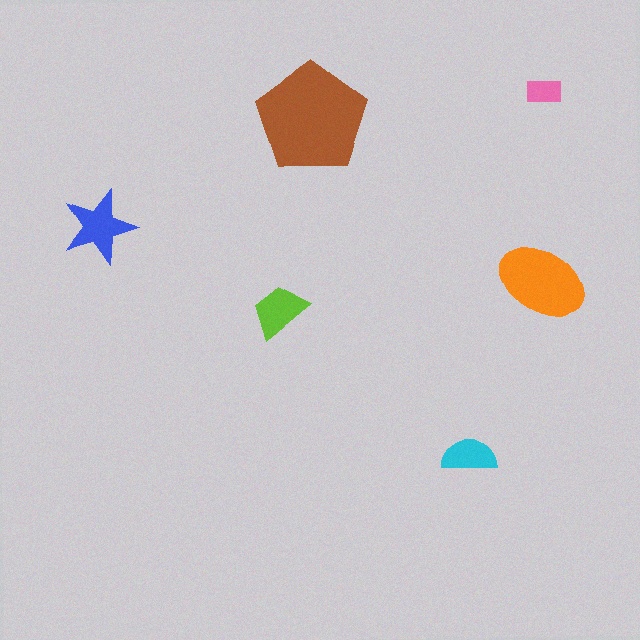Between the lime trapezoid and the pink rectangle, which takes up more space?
The lime trapezoid.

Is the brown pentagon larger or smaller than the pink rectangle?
Larger.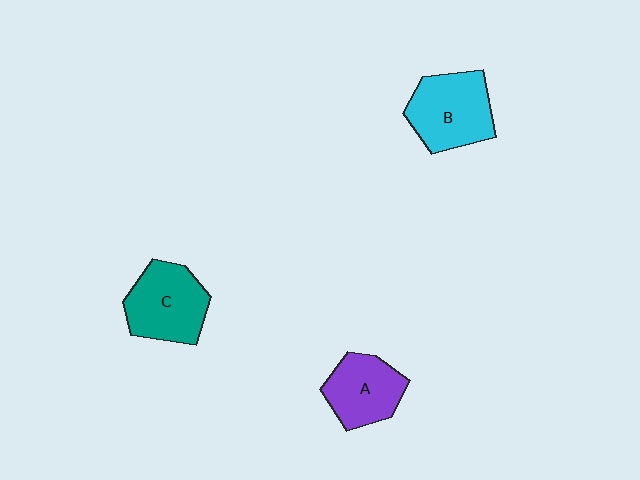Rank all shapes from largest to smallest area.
From largest to smallest: B (cyan), C (teal), A (purple).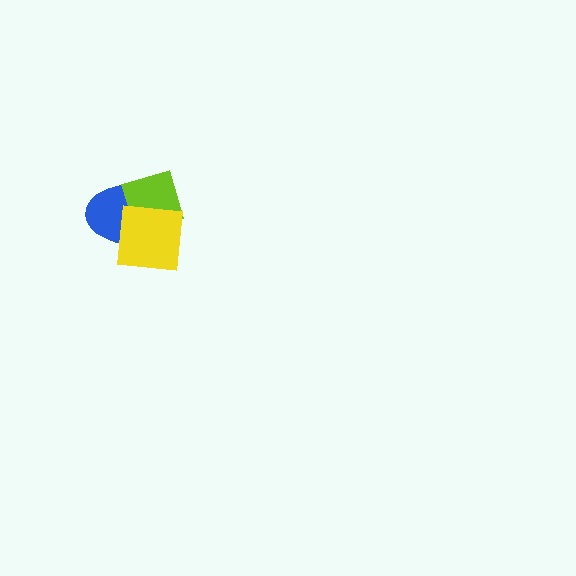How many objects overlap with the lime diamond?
2 objects overlap with the lime diamond.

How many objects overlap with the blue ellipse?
2 objects overlap with the blue ellipse.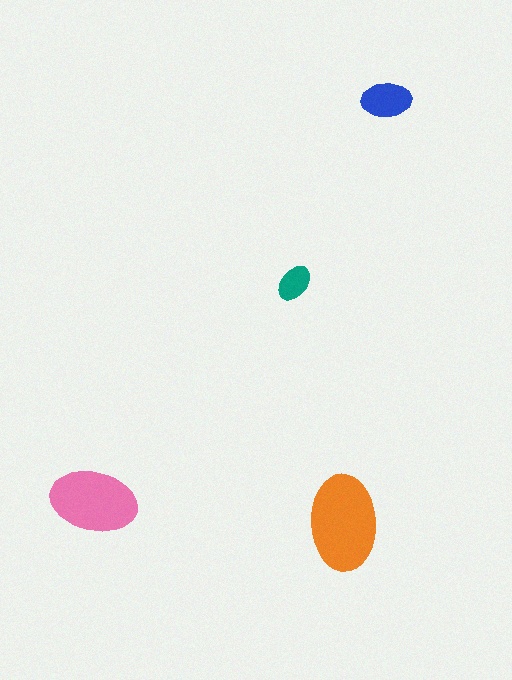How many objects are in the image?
There are 4 objects in the image.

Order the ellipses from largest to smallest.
the orange one, the pink one, the blue one, the teal one.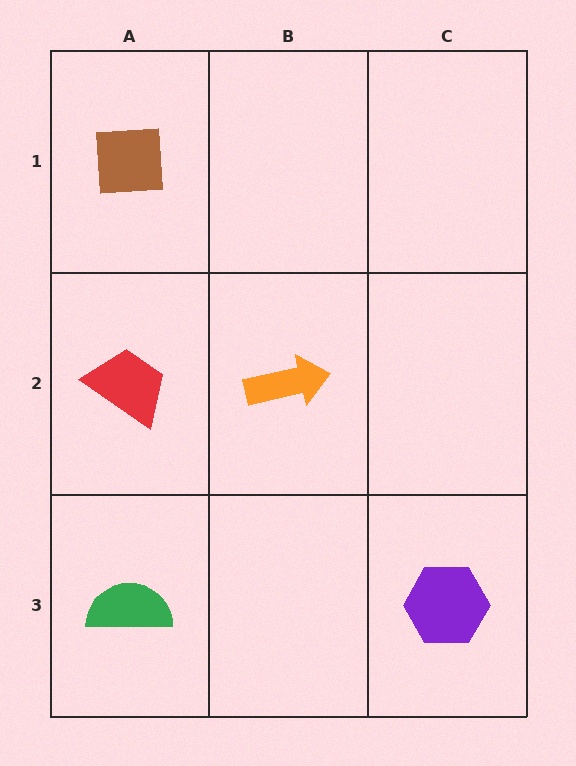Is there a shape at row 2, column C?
No, that cell is empty.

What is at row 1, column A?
A brown square.